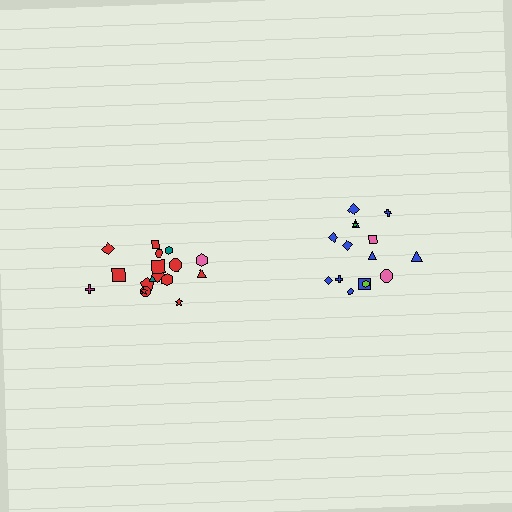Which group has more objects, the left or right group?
The left group.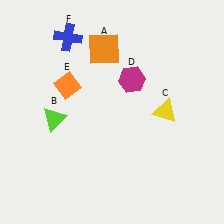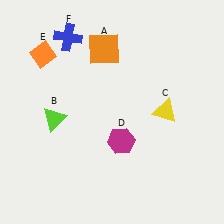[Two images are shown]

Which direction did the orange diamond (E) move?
The orange diamond (E) moved up.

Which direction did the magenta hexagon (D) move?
The magenta hexagon (D) moved down.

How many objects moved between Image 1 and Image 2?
2 objects moved between the two images.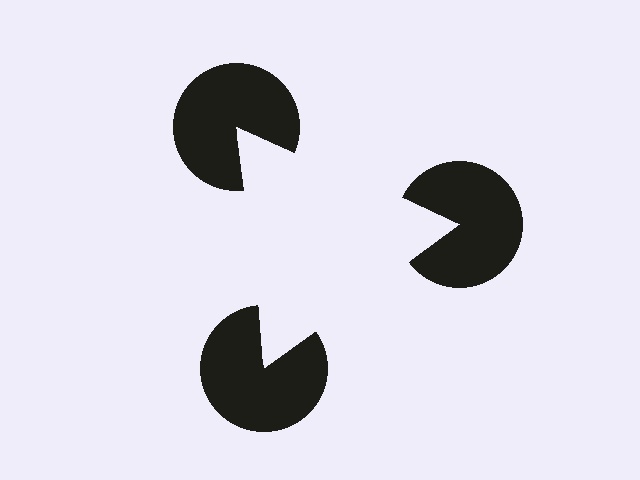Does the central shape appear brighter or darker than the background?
It typically appears slightly brighter than the background, even though no actual brightness change is drawn.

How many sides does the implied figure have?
3 sides.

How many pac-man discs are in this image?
There are 3 — one at each vertex of the illusory triangle.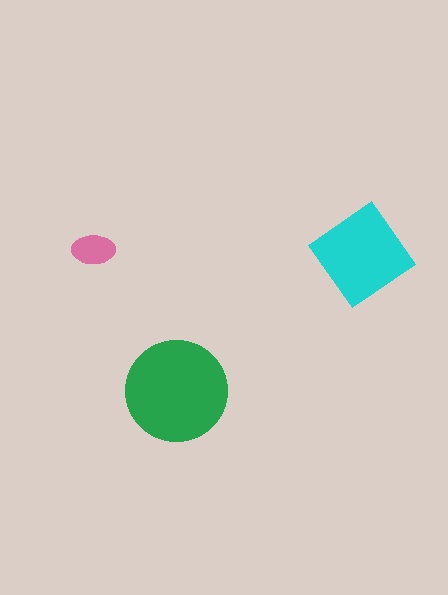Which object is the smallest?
The pink ellipse.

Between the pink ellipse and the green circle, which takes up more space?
The green circle.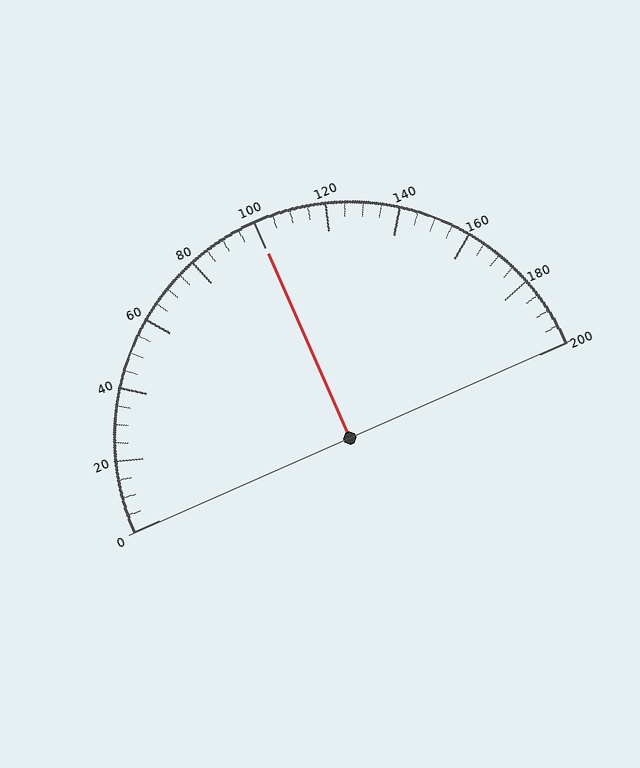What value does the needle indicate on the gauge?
The needle indicates approximately 100.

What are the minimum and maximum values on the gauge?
The gauge ranges from 0 to 200.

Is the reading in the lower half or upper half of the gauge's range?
The reading is in the upper half of the range (0 to 200).